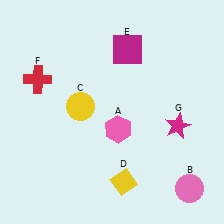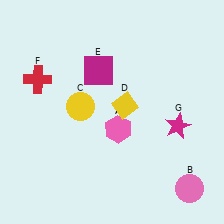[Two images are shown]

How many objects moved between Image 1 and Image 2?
2 objects moved between the two images.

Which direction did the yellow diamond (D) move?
The yellow diamond (D) moved up.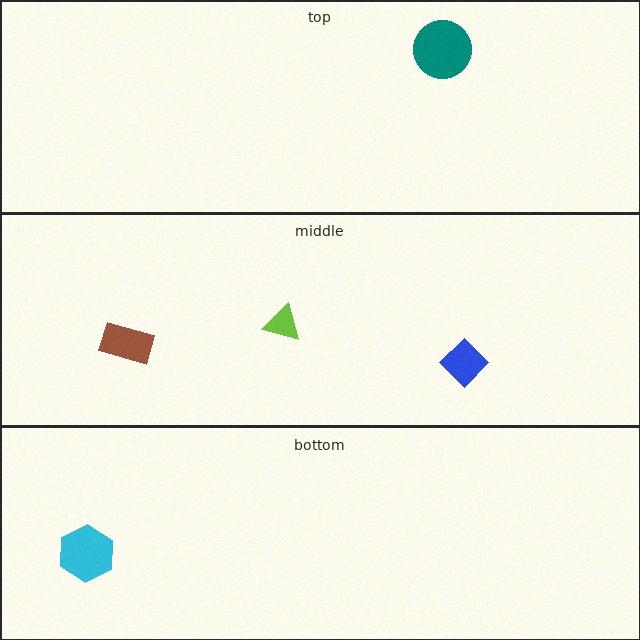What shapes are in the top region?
The teal circle.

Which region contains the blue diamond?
The middle region.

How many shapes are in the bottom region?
1.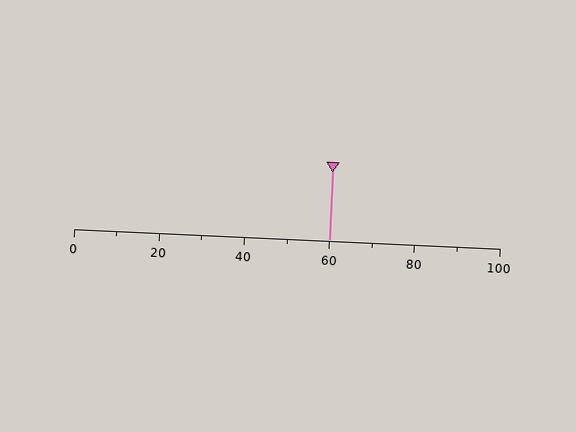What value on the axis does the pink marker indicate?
The marker indicates approximately 60.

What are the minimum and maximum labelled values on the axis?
The axis runs from 0 to 100.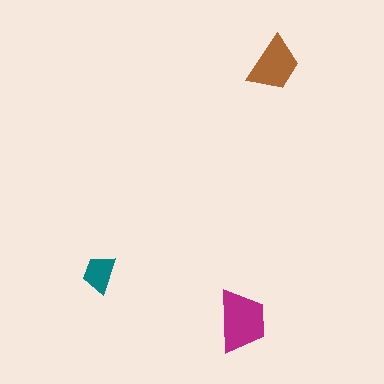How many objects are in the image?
There are 3 objects in the image.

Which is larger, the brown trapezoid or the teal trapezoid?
The brown one.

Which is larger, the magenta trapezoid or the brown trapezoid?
The magenta one.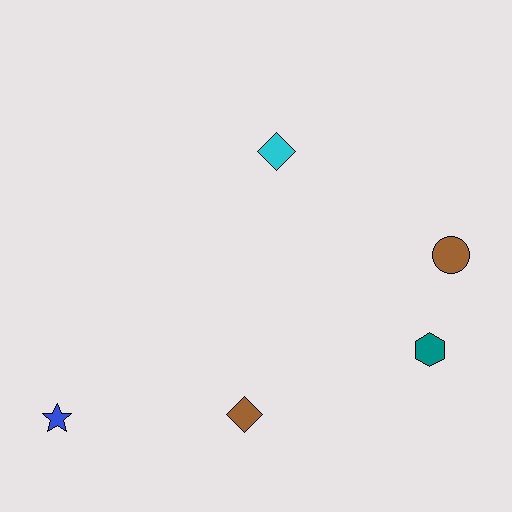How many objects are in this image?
There are 5 objects.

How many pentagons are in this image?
There are no pentagons.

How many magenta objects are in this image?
There are no magenta objects.